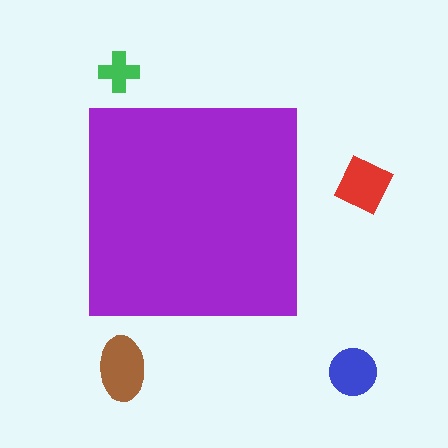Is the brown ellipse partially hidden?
No, the brown ellipse is fully visible.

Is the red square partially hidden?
No, the red square is fully visible.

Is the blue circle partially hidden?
No, the blue circle is fully visible.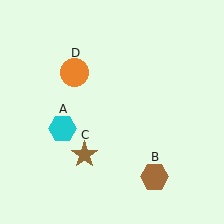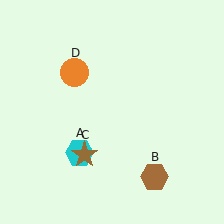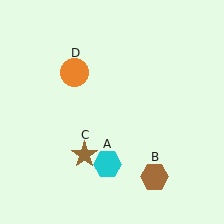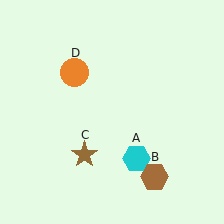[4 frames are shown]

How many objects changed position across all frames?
1 object changed position: cyan hexagon (object A).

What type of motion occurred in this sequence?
The cyan hexagon (object A) rotated counterclockwise around the center of the scene.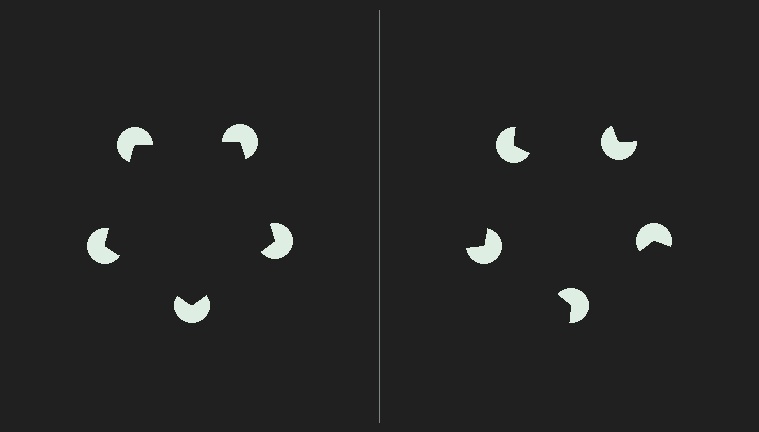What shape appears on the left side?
An illusory pentagon.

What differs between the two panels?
The pac-man discs are positioned identically on both sides; only the wedge orientations differ. On the left they align to a pentagon; on the right they are misaligned.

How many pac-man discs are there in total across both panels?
10 — 5 on each side.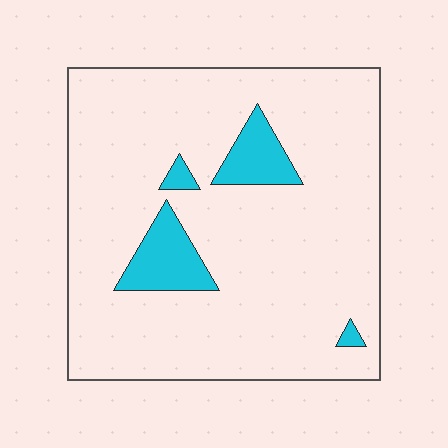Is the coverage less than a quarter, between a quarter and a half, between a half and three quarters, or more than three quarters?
Less than a quarter.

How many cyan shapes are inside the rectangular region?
4.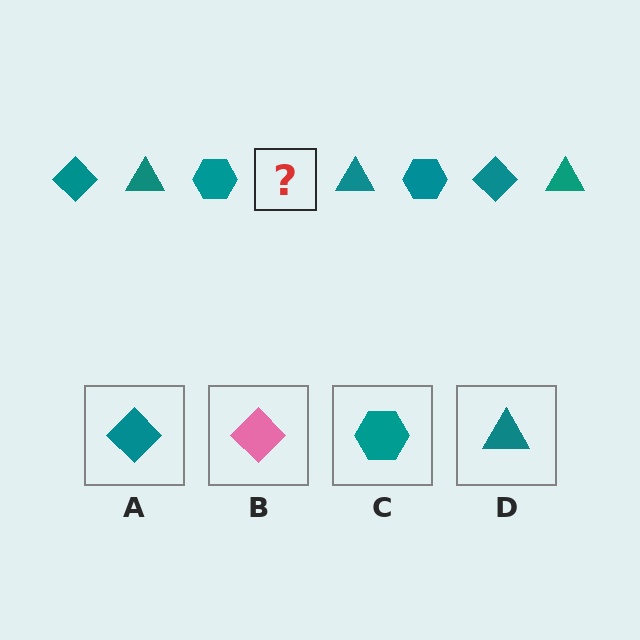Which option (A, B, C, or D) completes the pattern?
A.